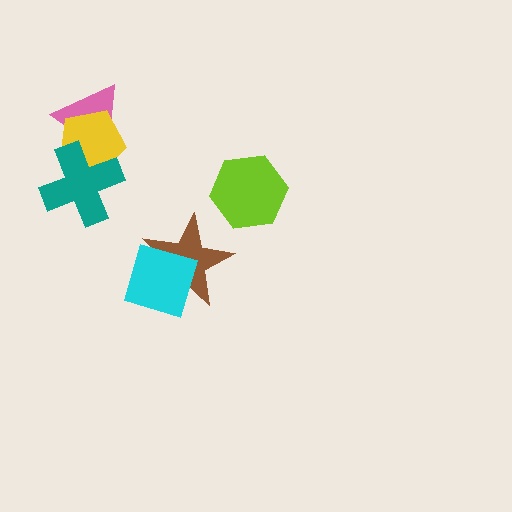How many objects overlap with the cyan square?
1 object overlaps with the cyan square.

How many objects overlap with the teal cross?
2 objects overlap with the teal cross.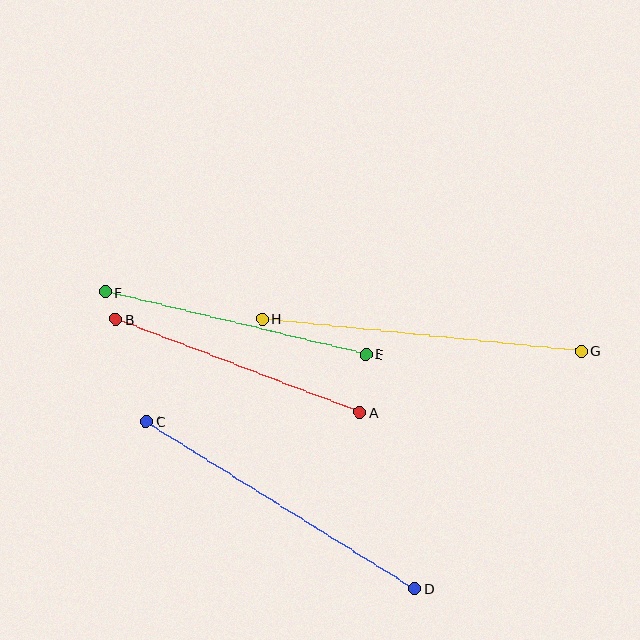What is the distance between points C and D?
The distance is approximately 316 pixels.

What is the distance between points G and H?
The distance is approximately 321 pixels.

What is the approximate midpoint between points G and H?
The midpoint is at approximately (421, 335) pixels.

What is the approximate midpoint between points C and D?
The midpoint is at approximately (281, 505) pixels.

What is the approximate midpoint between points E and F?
The midpoint is at approximately (236, 323) pixels.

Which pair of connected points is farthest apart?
Points G and H are farthest apart.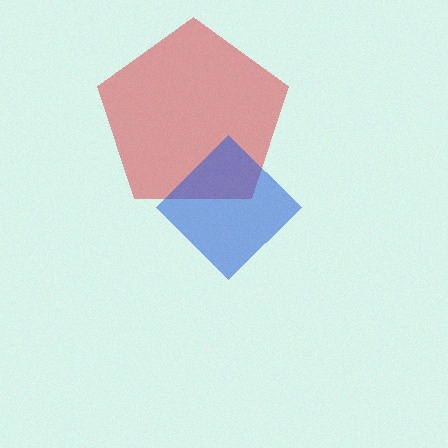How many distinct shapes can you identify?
There are 2 distinct shapes: a red pentagon, a blue diamond.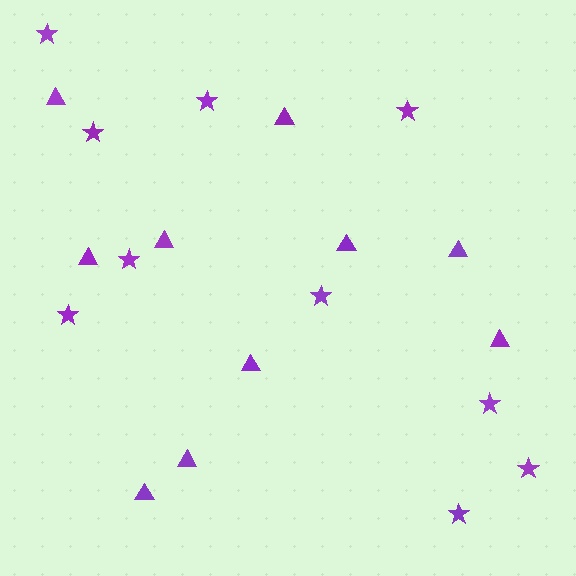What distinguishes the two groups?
There are 2 groups: one group of triangles (10) and one group of stars (10).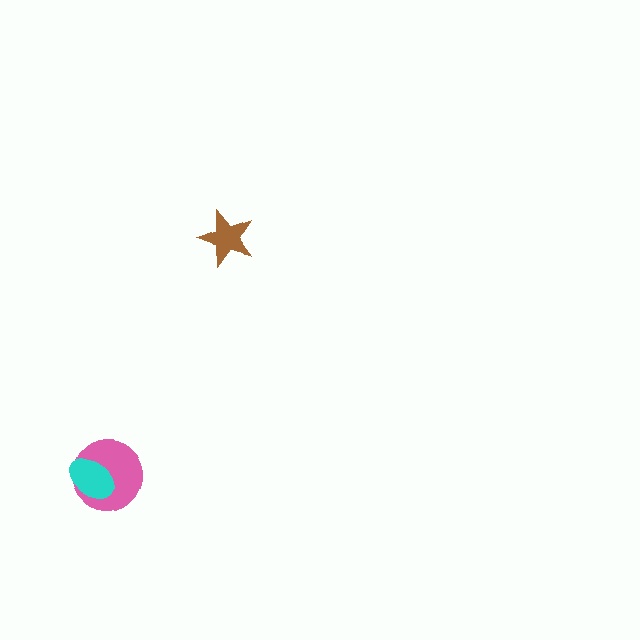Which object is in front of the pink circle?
The cyan ellipse is in front of the pink circle.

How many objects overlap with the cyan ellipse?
1 object overlaps with the cyan ellipse.